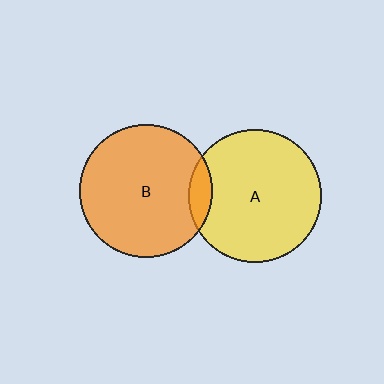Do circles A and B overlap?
Yes.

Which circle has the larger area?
Circle A (yellow).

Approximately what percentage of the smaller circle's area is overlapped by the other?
Approximately 10%.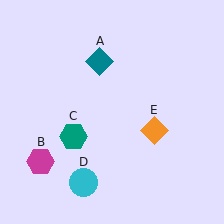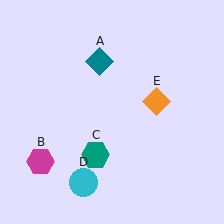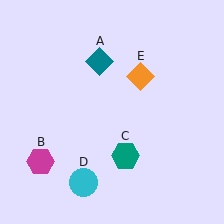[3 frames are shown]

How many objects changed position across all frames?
2 objects changed position: teal hexagon (object C), orange diamond (object E).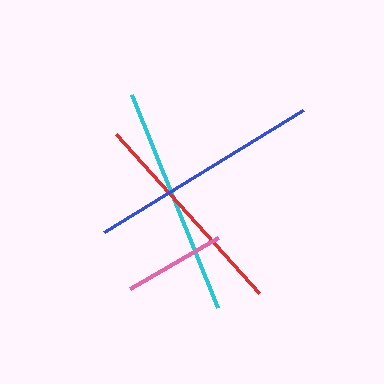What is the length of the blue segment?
The blue segment is approximately 234 pixels long.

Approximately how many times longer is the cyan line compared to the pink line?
The cyan line is approximately 2.3 times the length of the pink line.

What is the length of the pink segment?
The pink segment is approximately 102 pixels long.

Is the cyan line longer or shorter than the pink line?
The cyan line is longer than the pink line.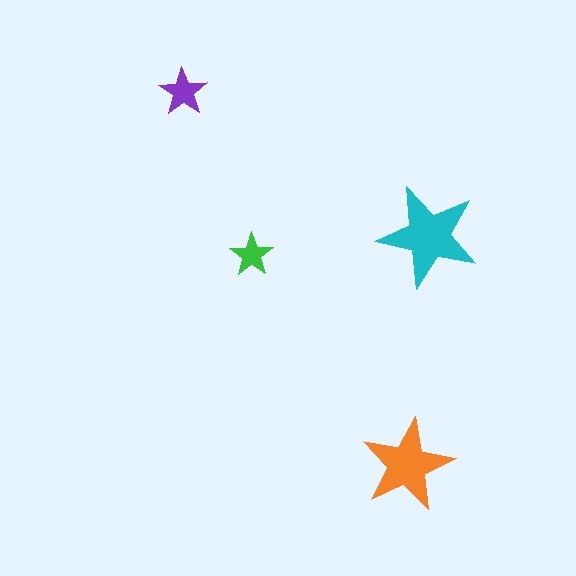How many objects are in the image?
There are 4 objects in the image.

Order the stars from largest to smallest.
the cyan one, the orange one, the purple one, the green one.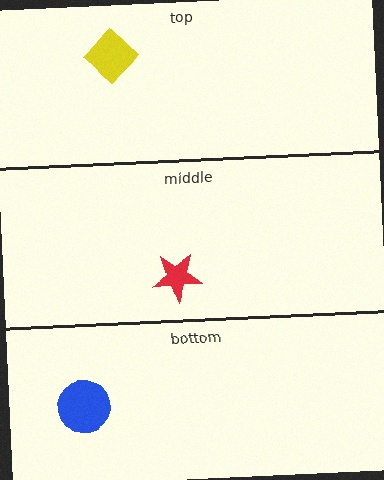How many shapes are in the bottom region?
1.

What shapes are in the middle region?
The red star.